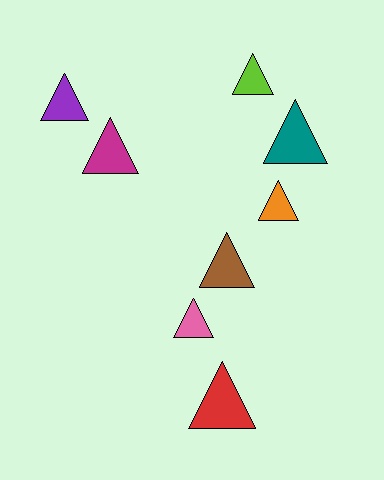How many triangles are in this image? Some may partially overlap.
There are 8 triangles.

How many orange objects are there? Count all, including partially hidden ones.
There is 1 orange object.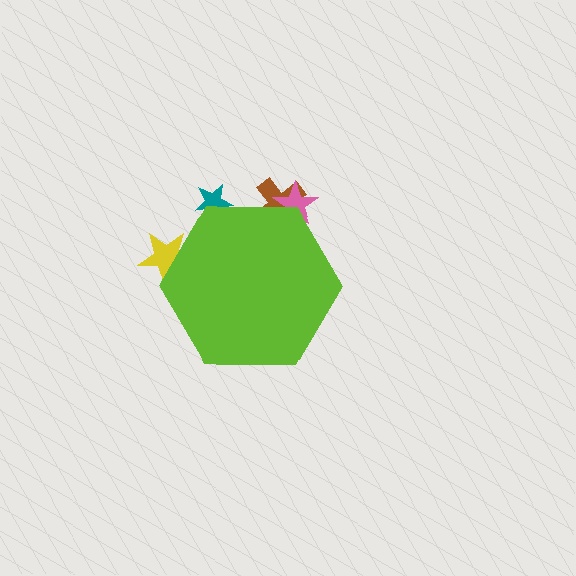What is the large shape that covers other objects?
A lime hexagon.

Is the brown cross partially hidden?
Yes, the brown cross is partially hidden behind the lime hexagon.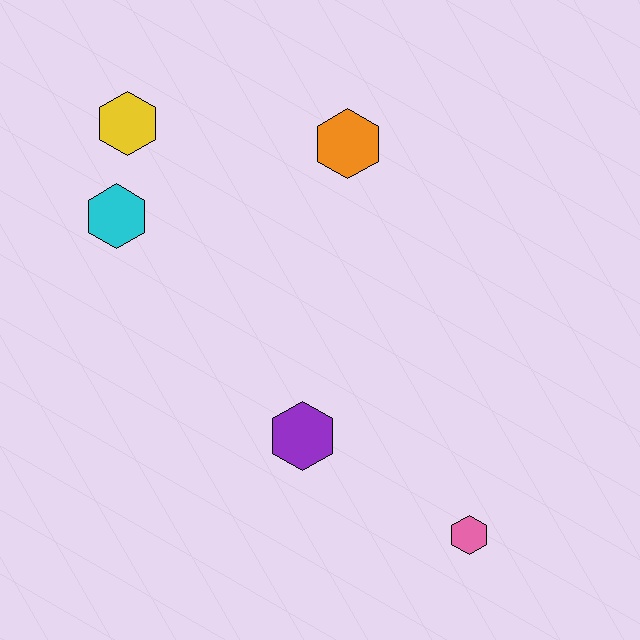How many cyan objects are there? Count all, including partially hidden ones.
There is 1 cyan object.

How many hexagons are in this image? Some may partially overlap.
There are 5 hexagons.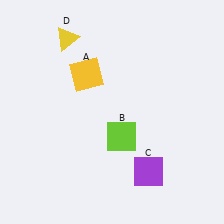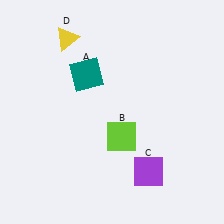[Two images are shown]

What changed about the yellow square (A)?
In Image 1, A is yellow. In Image 2, it changed to teal.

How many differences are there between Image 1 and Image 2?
There is 1 difference between the two images.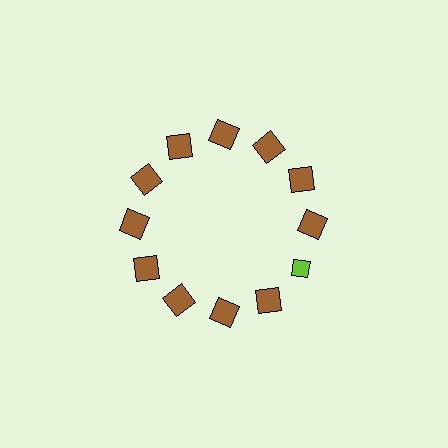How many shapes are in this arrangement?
There are 12 shapes arranged in a ring pattern.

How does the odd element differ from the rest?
It differs in both color (lime instead of brown) and shape (diamond instead of square).